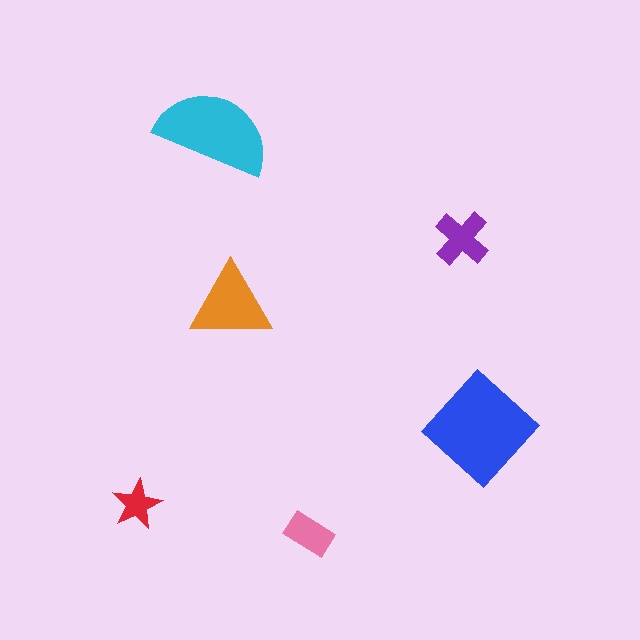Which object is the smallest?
The red star.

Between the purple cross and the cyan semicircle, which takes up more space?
The cyan semicircle.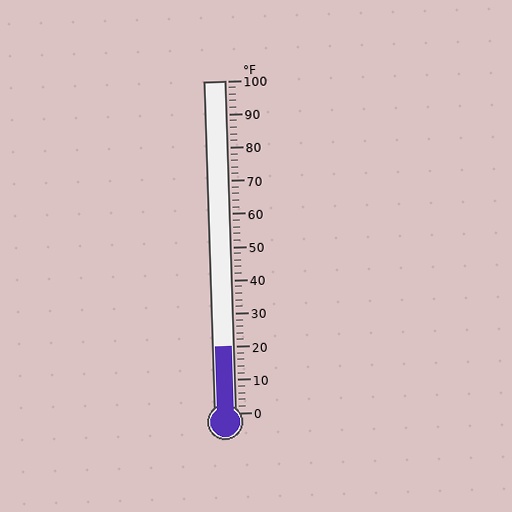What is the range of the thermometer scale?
The thermometer scale ranges from 0°F to 100°F.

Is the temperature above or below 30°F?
The temperature is below 30°F.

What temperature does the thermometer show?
The thermometer shows approximately 20°F.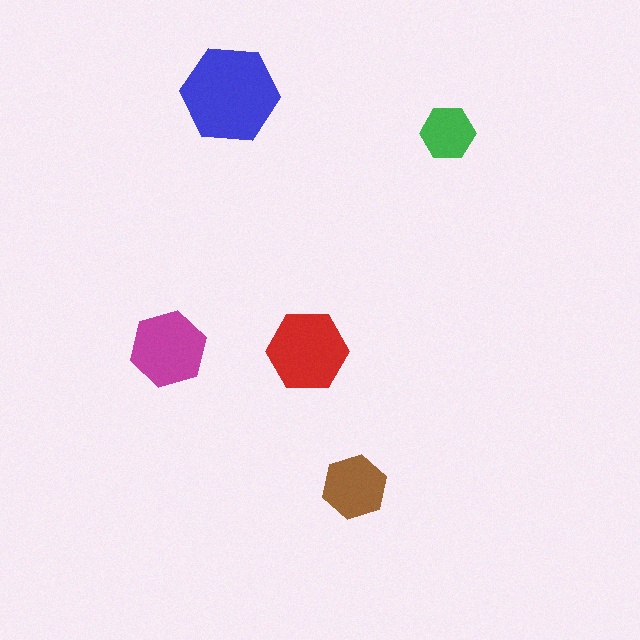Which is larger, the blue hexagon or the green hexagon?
The blue one.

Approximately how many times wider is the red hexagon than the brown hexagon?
About 1.5 times wider.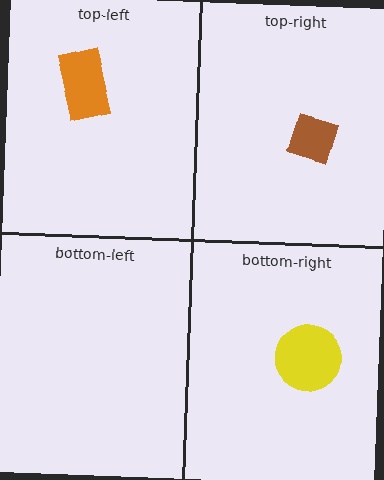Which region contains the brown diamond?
The top-right region.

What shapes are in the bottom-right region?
The yellow circle.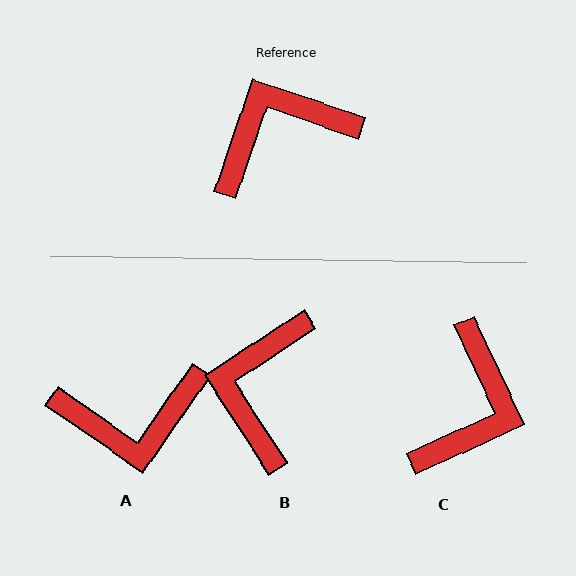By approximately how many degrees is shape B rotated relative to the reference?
Approximately 52 degrees counter-clockwise.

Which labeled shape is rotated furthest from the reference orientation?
A, about 164 degrees away.